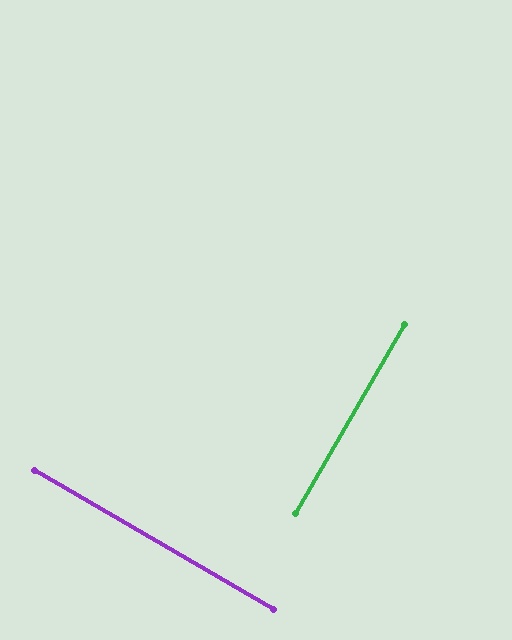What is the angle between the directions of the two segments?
Approximately 90 degrees.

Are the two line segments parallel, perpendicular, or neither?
Perpendicular — they meet at approximately 90°.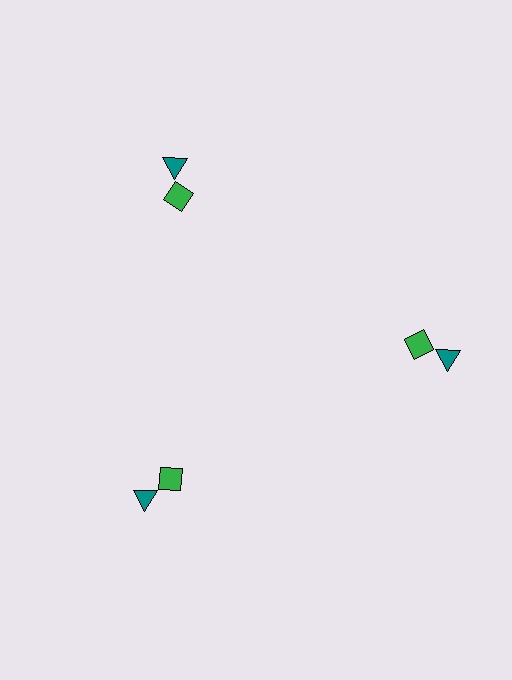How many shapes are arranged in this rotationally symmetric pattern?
There are 6 shapes, arranged in 3 groups of 2.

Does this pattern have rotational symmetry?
Yes, this pattern has 3-fold rotational symmetry. It looks the same after rotating 120 degrees around the center.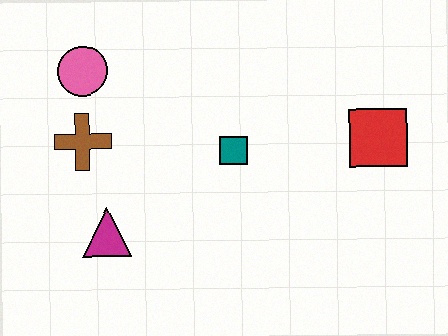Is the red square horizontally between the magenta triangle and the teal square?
No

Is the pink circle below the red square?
No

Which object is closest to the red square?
The teal square is closest to the red square.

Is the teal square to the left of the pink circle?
No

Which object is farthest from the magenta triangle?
The red square is farthest from the magenta triangle.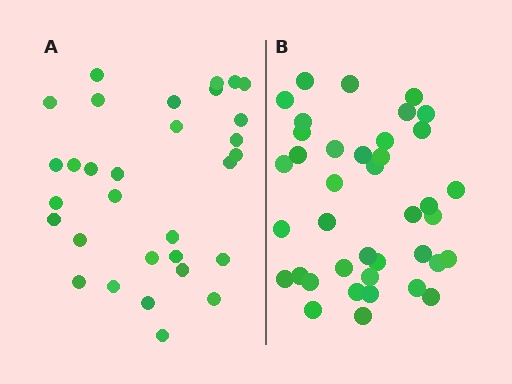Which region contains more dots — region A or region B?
Region B (the right region) has more dots.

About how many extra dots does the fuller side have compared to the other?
Region B has roughly 8 or so more dots than region A.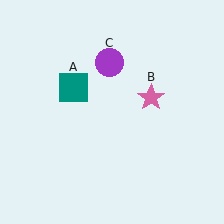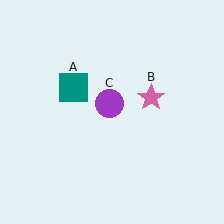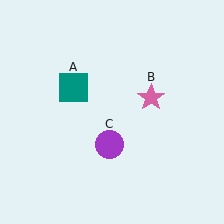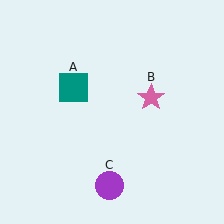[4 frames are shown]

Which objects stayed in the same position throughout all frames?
Teal square (object A) and pink star (object B) remained stationary.